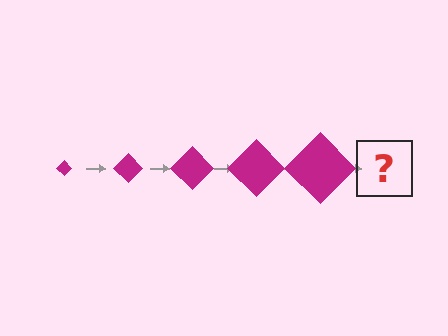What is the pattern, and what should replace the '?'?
The pattern is that the diamond gets progressively larger each step. The '?' should be a magenta diamond, larger than the previous one.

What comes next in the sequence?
The next element should be a magenta diamond, larger than the previous one.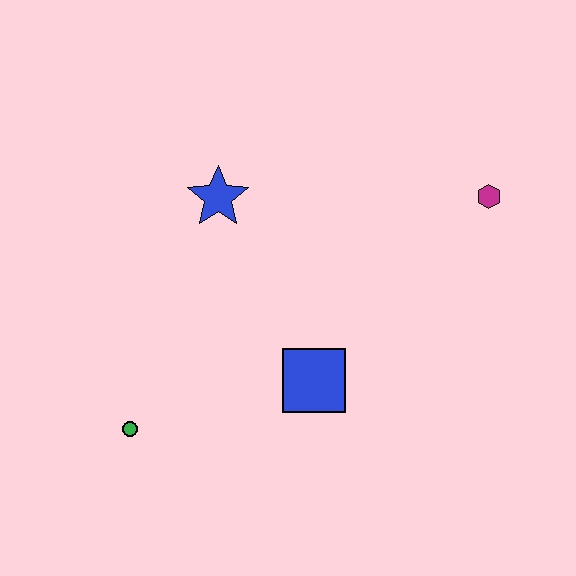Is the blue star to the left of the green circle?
No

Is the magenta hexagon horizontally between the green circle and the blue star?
No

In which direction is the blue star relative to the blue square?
The blue star is above the blue square.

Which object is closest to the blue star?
The blue square is closest to the blue star.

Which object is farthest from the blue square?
The magenta hexagon is farthest from the blue square.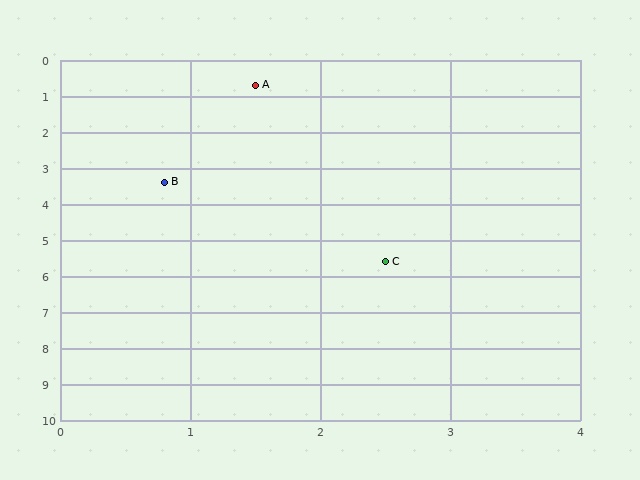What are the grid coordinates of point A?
Point A is at approximately (1.5, 0.7).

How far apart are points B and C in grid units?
Points B and C are about 2.8 grid units apart.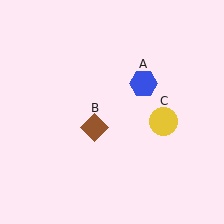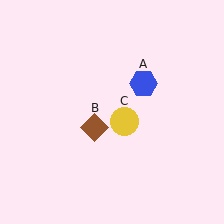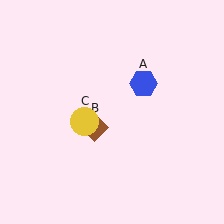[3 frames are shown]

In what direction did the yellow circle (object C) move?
The yellow circle (object C) moved left.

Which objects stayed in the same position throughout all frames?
Blue hexagon (object A) and brown diamond (object B) remained stationary.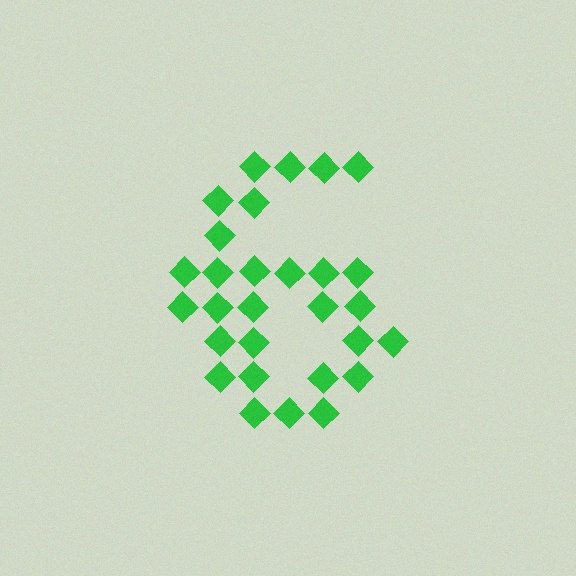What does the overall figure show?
The overall figure shows the digit 6.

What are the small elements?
The small elements are diamonds.